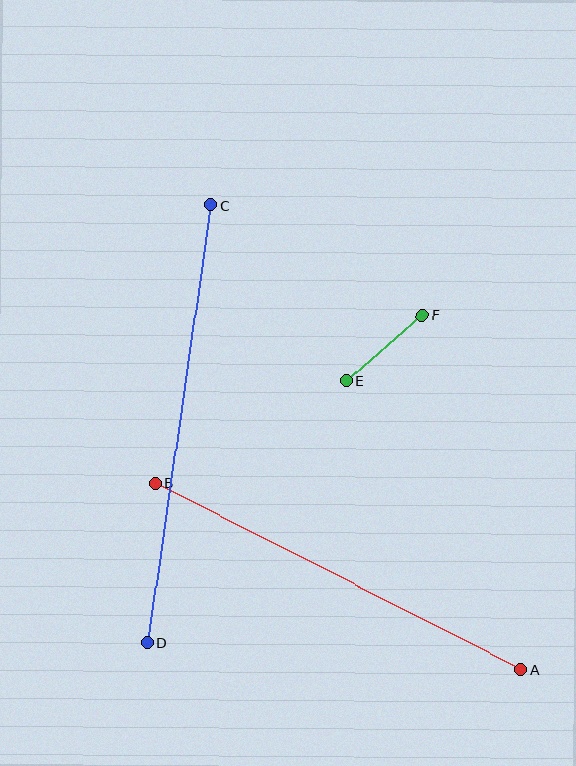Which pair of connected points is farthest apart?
Points C and D are farthest apart.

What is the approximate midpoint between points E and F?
The midpoint is at approximately (384, 348) pixels.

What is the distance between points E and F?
The distance is approximately 100 pixels.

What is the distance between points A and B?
The distance is approximately 410 pixels.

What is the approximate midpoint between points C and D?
The midpoint is at approximately (179, 424) pixels.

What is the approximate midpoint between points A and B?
The midpoint is at approximately (338, 577) pixels.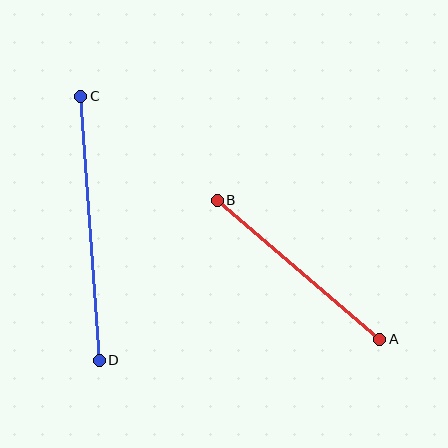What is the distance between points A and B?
The distance is approximately 214 pixels.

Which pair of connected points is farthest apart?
Points C and D are farthest apart.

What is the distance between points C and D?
The distance is approximately 265 pixels.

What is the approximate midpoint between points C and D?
The midpoint is at approximately (90, 228) pixels.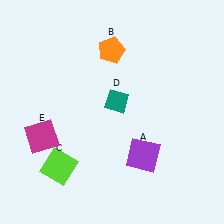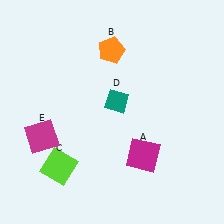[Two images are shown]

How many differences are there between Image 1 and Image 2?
There is 1 difference between the two images.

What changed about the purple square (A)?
In Image 1, A is purple. In Image 2, it changed to magenta.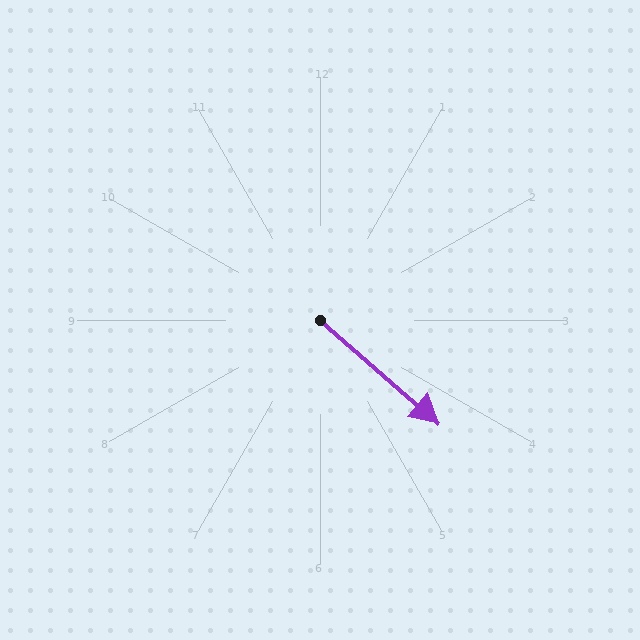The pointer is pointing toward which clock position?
Roughly 4 o'clock.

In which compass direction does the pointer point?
Southeast.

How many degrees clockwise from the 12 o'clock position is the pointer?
Approximately 131 degrees.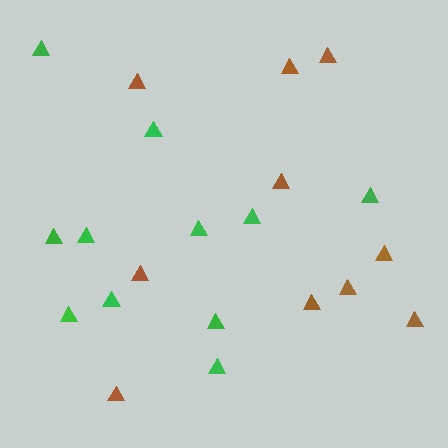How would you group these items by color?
There are 2 groups: one group of green triangles (11) and one group of brown triangles (10).